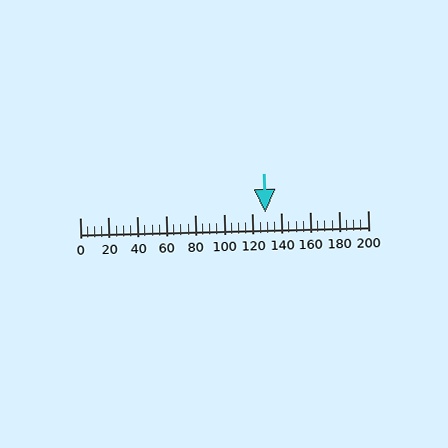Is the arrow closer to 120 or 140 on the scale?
The arrow is closer to 120.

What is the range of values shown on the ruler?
The ruler shows values from 0 to 200.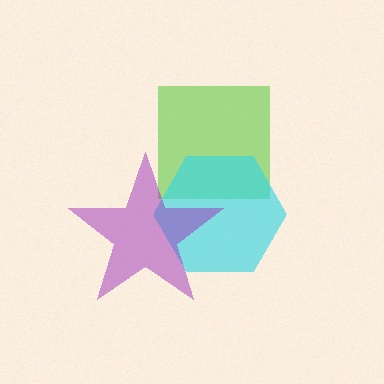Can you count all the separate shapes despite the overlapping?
Yes, there are 3 separate shapes.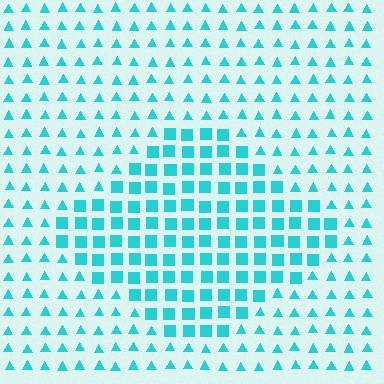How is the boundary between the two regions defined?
The boundary is defined by a change in element shape: squares inside vs. triangles outside. All elements share the same color and spacing.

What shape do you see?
I see a diamond.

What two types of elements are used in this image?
The image uses squares inside the diamond region and triangles outside it.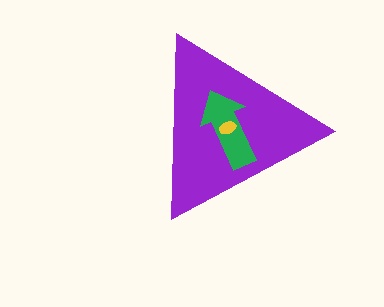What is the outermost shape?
The purple triangle.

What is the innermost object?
The yellow ellipse.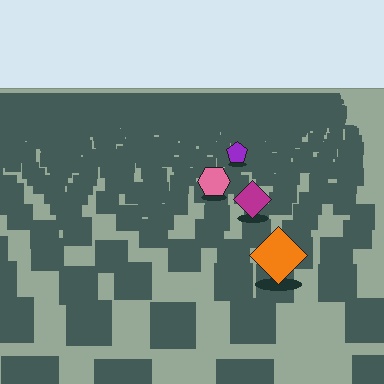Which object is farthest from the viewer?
The purple pentagon is farthest from the viewer. It appears smaller and the ground texture around it is denser.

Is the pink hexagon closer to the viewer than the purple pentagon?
Yes. The pink hexagon is closer — you can tell from the texture gradient: the ground texture is coarser near it.